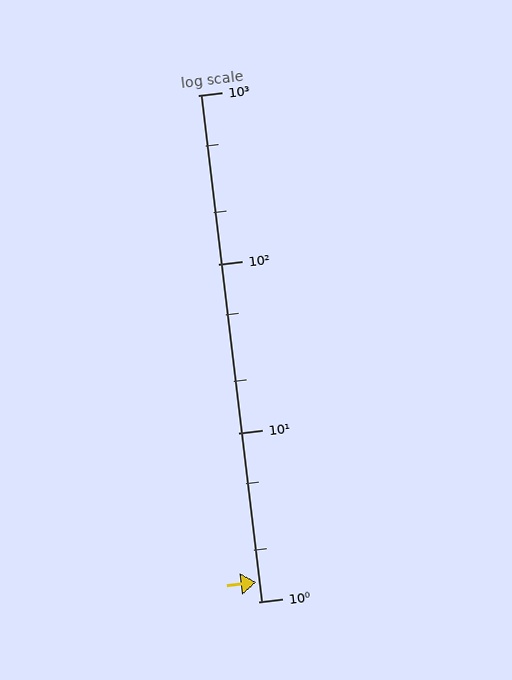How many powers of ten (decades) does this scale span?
The scale spans 3 decades, from 1 to 1000.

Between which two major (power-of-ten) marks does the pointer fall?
The pointer is between 1 and 10.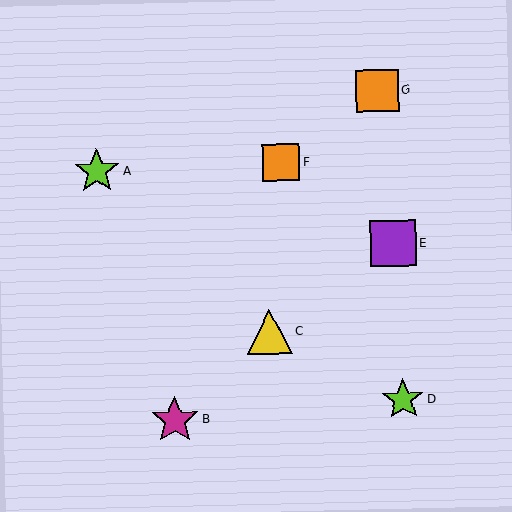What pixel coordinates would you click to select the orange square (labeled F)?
Click at (281, 162) to select the orange square F.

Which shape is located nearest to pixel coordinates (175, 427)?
The magenta star (labeled B) at (175, 420) is nearest to that location.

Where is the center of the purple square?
The center of the purple square is at (393, 243).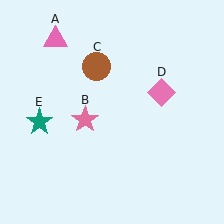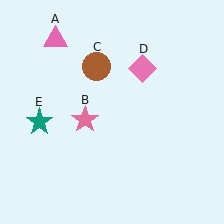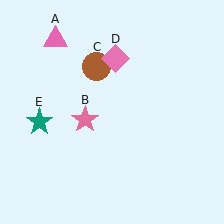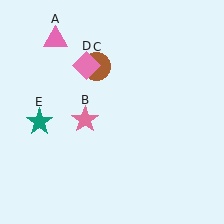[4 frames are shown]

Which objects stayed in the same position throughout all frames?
Pink triangle (object A) and pink star (object B) and brown circle (object C) and teal star (object E) remained stationary.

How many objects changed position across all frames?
1 object changed position: pink diamond (object D).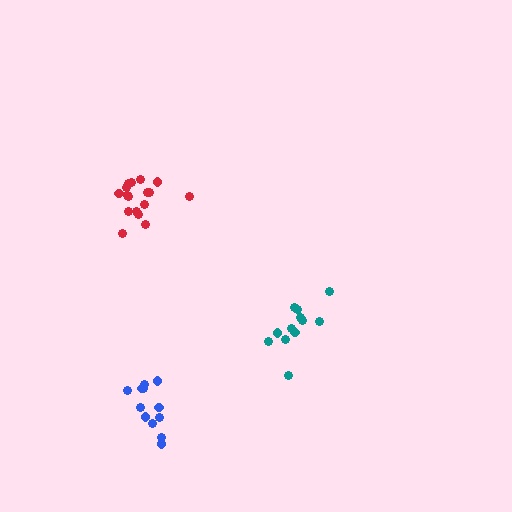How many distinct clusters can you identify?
There are 3 distinct clusters.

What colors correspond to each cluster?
The clusters are colored: blue, red, teal.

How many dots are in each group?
Group 1: 12 dots, Group 2: 17 dots, Group 3: 12 dots (41 total).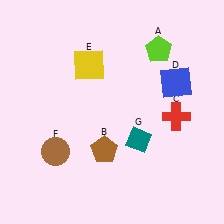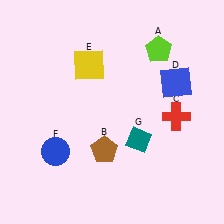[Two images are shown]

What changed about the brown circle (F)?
In Image 1, F is brown. In Image 2, it changed to blue.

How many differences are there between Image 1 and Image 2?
There is 1 difference between the two images.